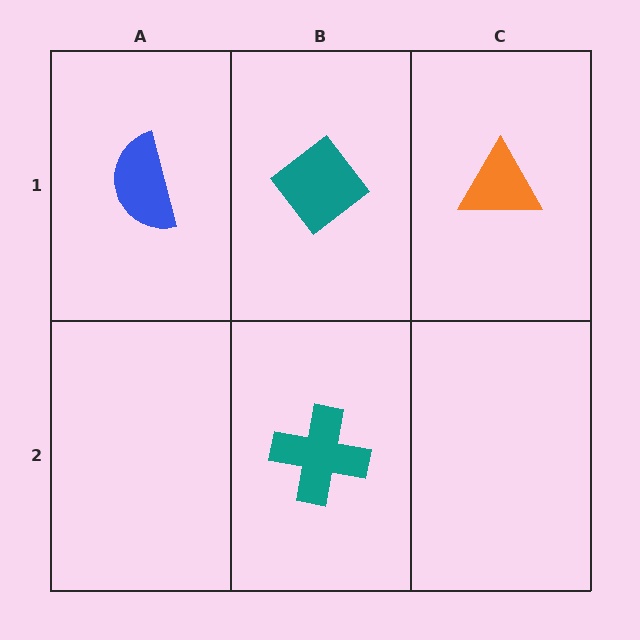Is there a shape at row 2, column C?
No, that cell is empty.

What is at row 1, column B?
A teal diamond.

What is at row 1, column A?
A blue semicircle.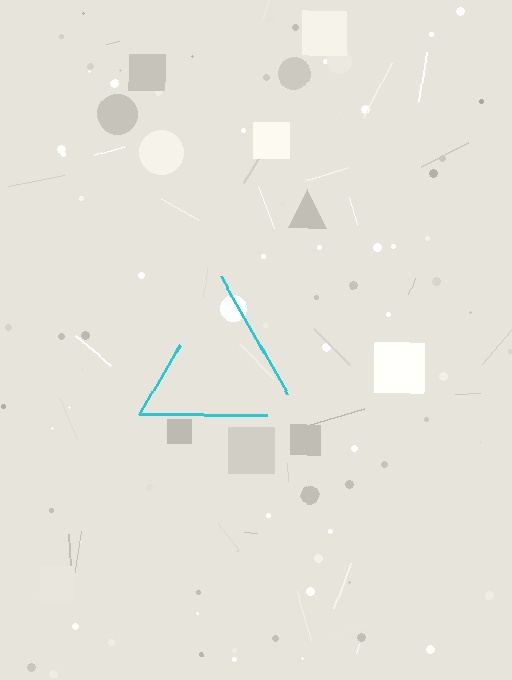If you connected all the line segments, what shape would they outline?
They would outline a triangle.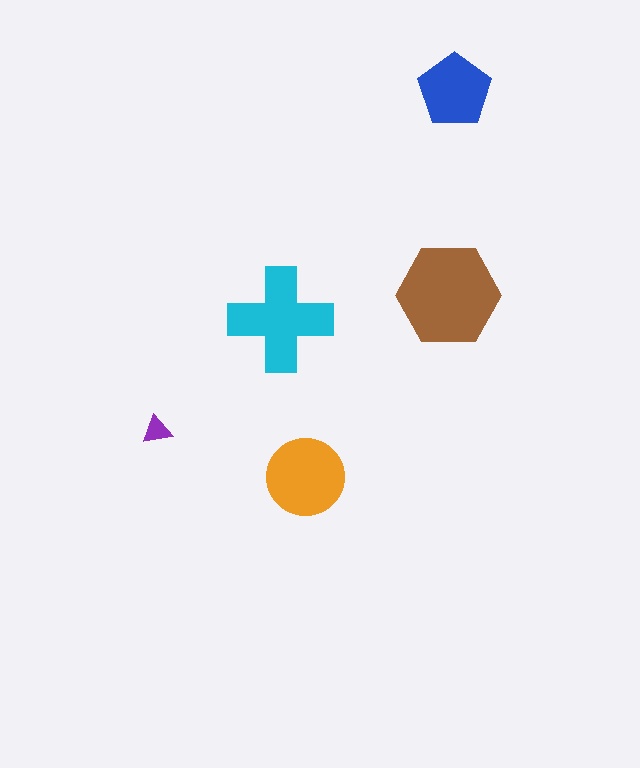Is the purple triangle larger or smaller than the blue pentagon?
Smaller.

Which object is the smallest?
The purple triangle.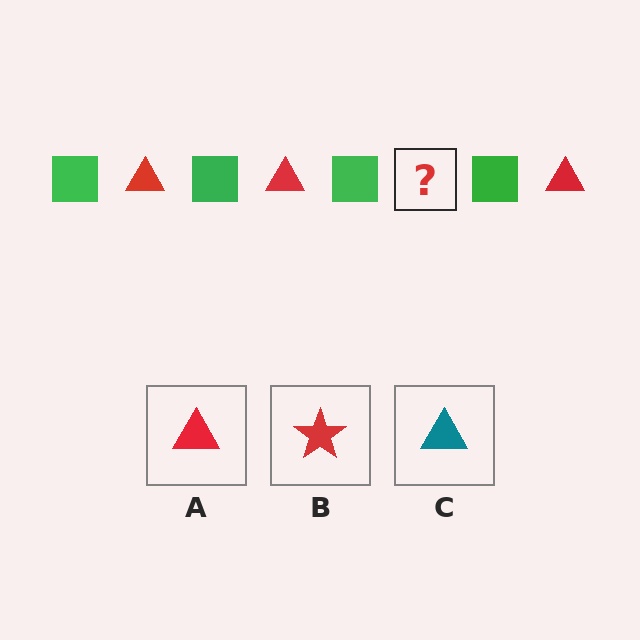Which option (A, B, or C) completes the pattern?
A.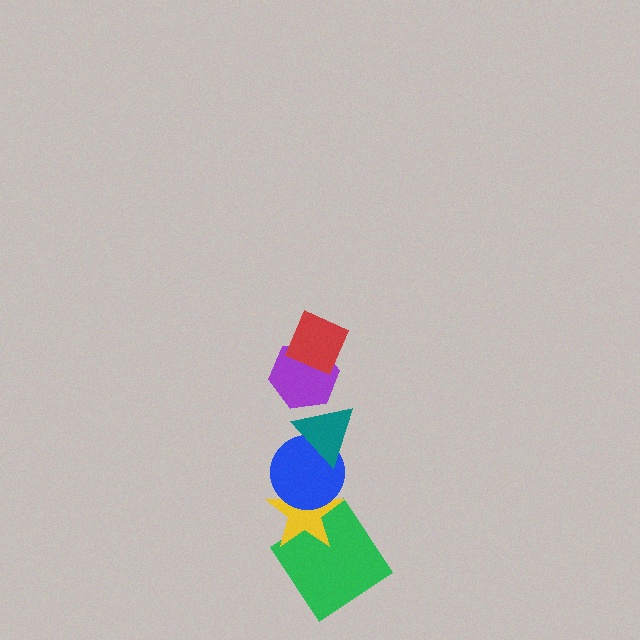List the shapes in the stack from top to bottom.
From top to bottom: the red diamond, the purple hexagon, the teal triangle, the blue circle, the yellow star, the green diamond.